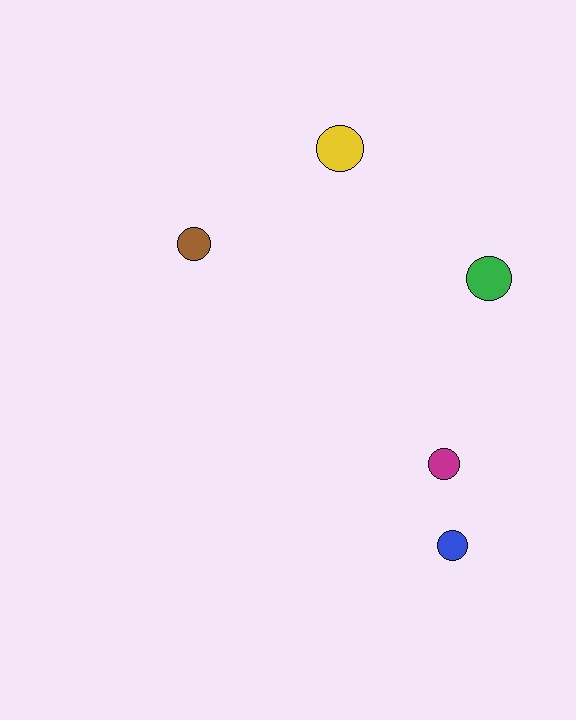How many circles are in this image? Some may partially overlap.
There are 5 circles.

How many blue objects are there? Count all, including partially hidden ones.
There is 1 blue object.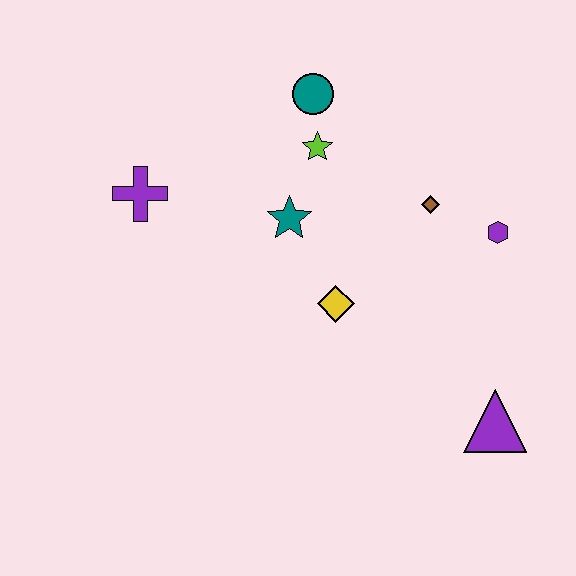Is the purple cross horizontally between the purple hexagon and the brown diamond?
No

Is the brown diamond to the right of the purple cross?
Yes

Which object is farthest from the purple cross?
The purple triangle is farthest from the purple cross.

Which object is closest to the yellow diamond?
The teal star is closest to the yellow diamond.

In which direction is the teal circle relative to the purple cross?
The teal circle is to the right of the purple cross.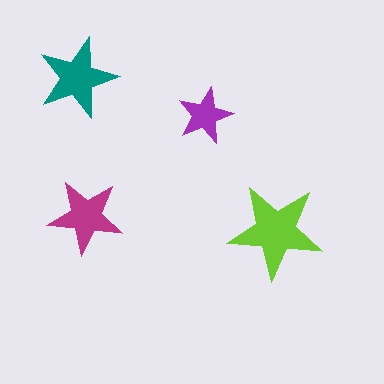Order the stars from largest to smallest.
the lime one, the teal one, the magenta one, the purple one.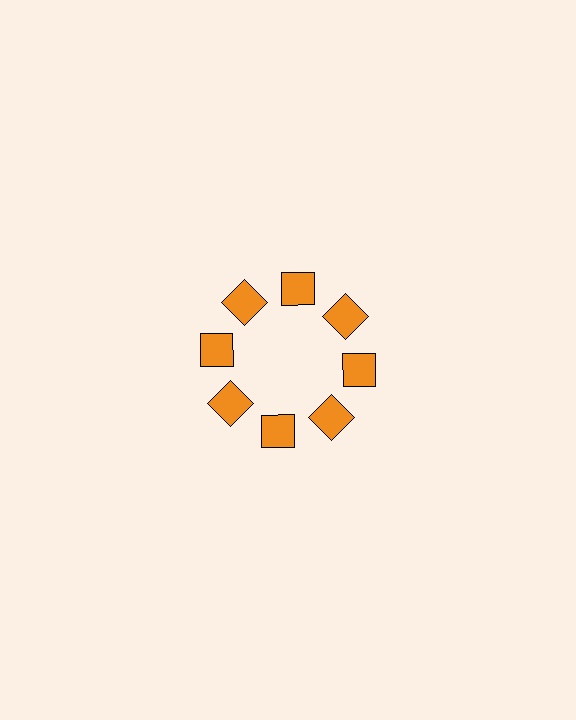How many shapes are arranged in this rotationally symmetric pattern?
There are 8 shapes, arranged in 8 groups of 1.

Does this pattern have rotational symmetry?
Yes, this pattern has 8-fold rotational symmetry. It looks the same after rotating 45 degrees around the center.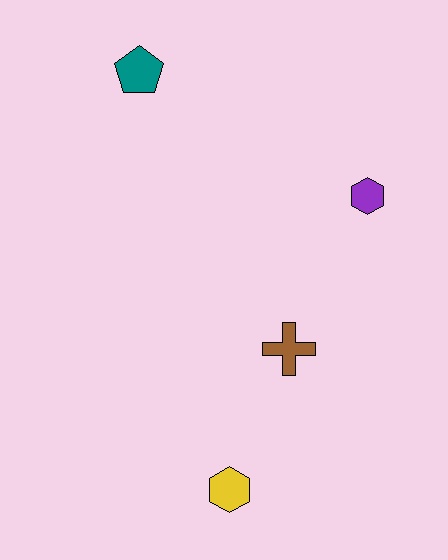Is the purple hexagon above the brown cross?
Yes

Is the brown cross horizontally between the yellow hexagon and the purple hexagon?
Yes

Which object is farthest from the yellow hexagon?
The teal pentagon is farthest from the yellow hexagon.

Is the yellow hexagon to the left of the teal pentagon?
No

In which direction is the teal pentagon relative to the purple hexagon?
The teal pentagon is to the left of the purple hexagon.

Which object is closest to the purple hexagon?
The brown cross is closest to the purple hexagon.